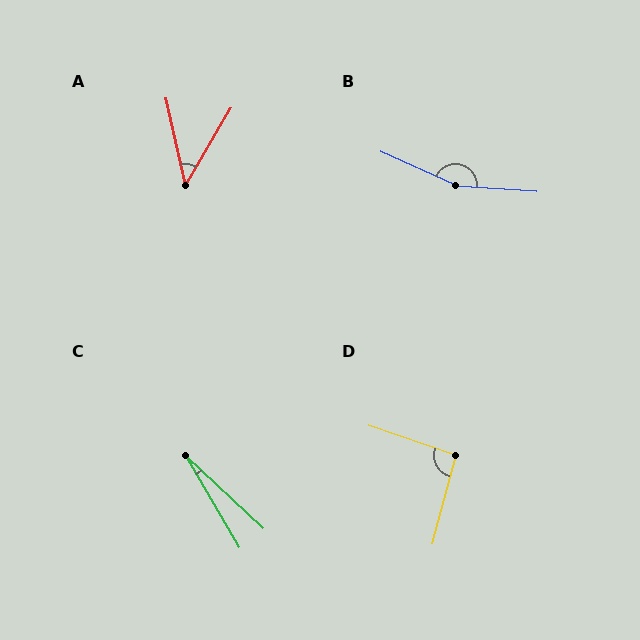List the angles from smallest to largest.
C (16°), A (43°), D (94°), B (160°).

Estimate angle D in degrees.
Approximately 94 degrees.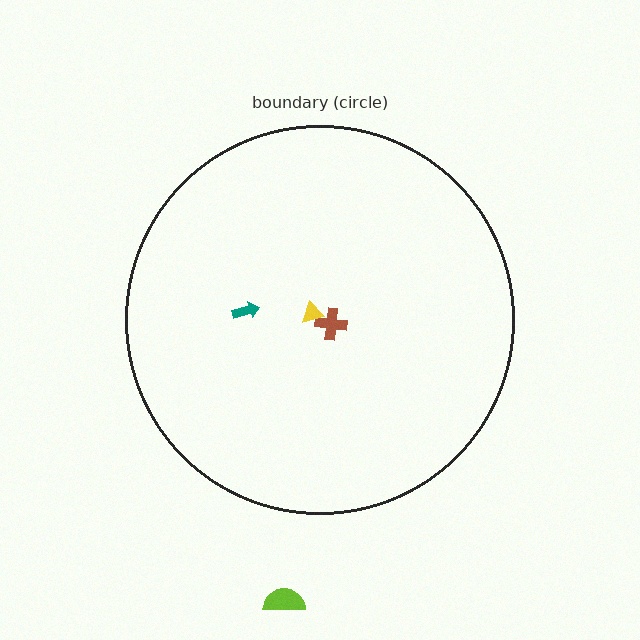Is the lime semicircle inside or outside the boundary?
Outside.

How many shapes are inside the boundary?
3 inside, 1 outside.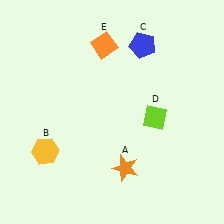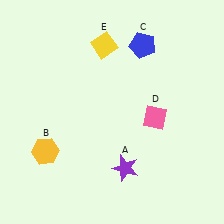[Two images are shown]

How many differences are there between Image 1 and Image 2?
There are 3 differences between the two images.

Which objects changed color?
A changed from orange to purple. D changed from lime to pink. E changed from orange to yellow.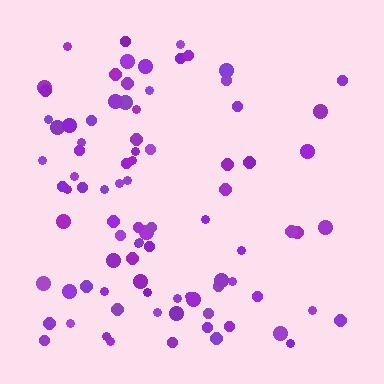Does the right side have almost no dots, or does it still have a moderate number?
Still a moderate number, just noticeably fewer than the left.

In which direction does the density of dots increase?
From right to left, with the left side densest.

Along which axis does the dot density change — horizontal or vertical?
Horizontal.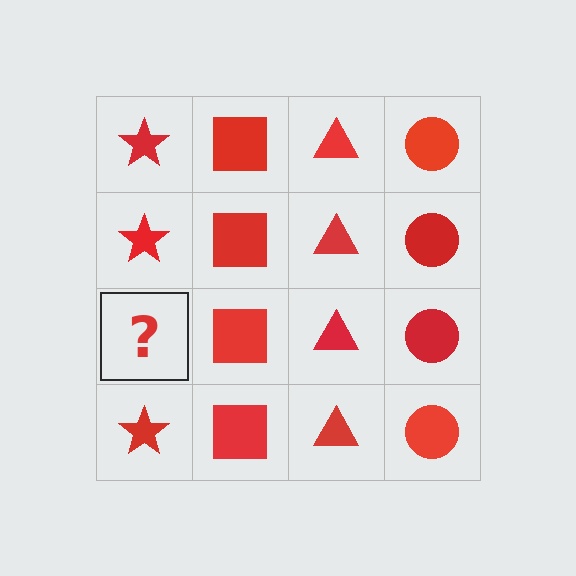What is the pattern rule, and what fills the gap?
The rule is that each column has a consistent shape. The gap should be filled with a red star.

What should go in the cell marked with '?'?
The missing cell should contain a red star.